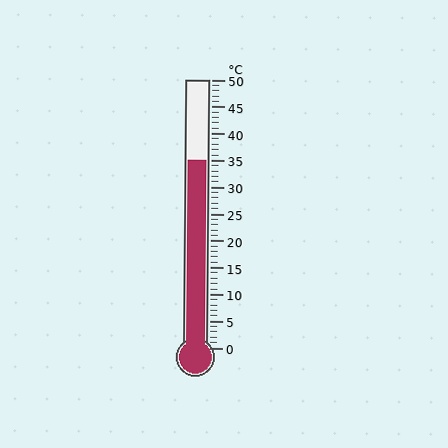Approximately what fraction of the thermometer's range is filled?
The thermometer is filled to approximately 70% of its range.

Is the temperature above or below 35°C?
The temperature is at 35°C.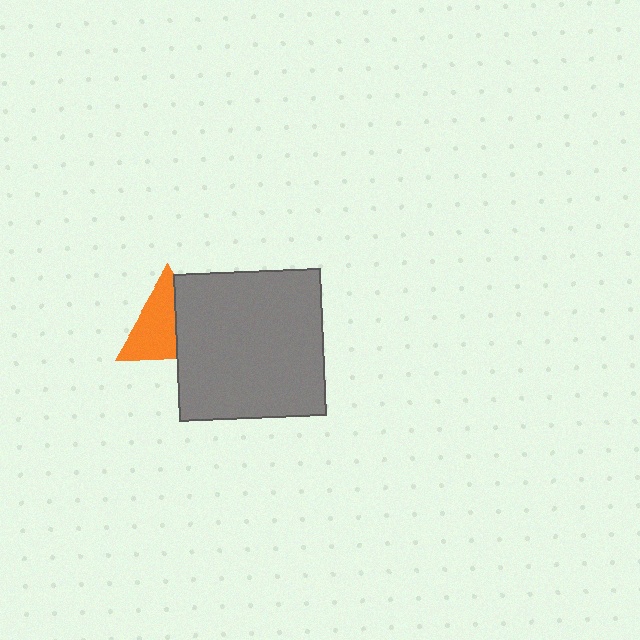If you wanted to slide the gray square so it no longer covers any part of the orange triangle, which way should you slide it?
Slide it right — that is the most direct way to separate the two shapes.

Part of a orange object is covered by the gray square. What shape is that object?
It is a triangle.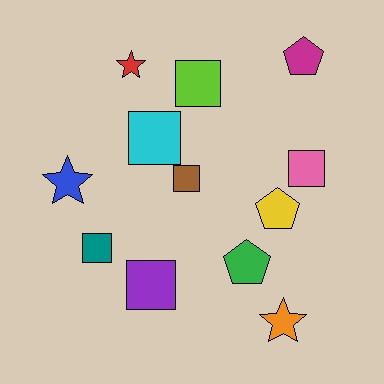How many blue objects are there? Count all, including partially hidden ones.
There is 1 blue object.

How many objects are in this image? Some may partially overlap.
There are 12 objects.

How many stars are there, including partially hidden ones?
There are 3 stars.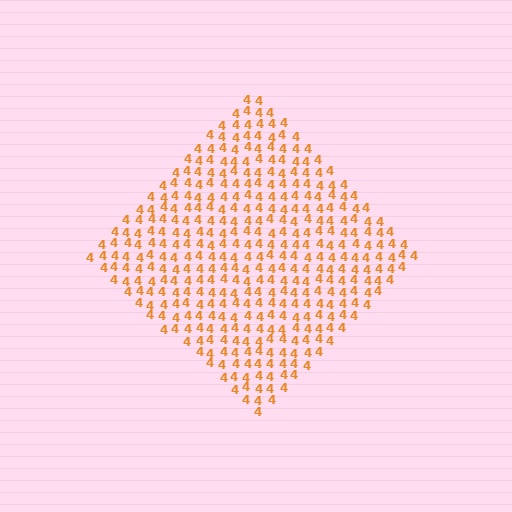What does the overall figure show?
The overall figure shows a diamond.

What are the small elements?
The small elements are digit 4's.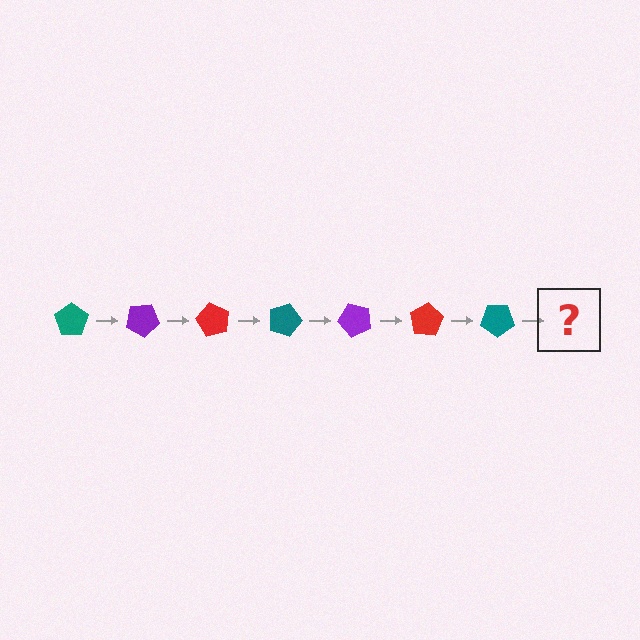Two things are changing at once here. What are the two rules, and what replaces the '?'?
The two rules are that it rotates 30 degrees each step and the color cycles through teal, purple, and red. The '?' should be a purple pentagon, rotated 210 degrees from the start.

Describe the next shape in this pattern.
It should be a purple pentagon, rotated 210 degrees from the start.